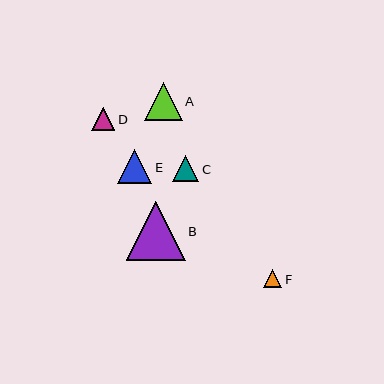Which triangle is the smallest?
Triangle F is the smallest with a size of approximately 18 pixels.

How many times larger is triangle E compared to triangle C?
Triangle E is approximately 1.3 times the size of triangle C.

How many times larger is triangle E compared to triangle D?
Triangle E is approximately 1.5 times the size of triangle D.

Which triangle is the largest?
Triangle B is the largest with a size of approximately 59 pixels.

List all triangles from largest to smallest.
From largest to smallest: B, A, E, C, D, F.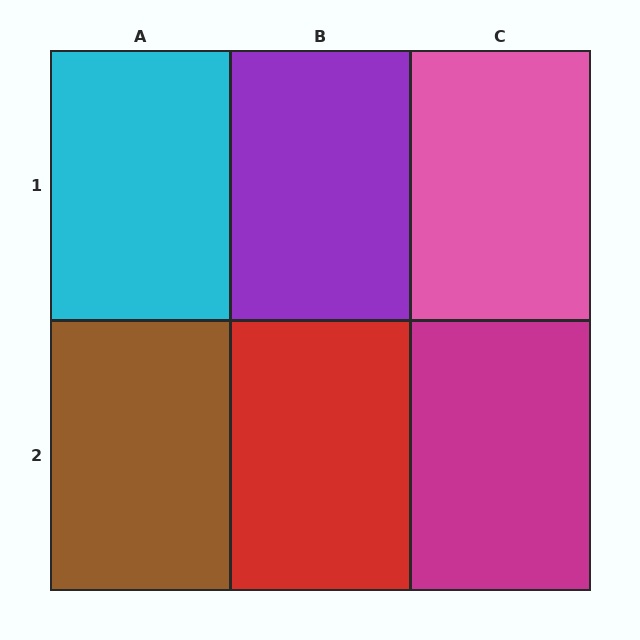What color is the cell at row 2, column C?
Magenta.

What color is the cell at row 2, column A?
Brown.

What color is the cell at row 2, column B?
Red.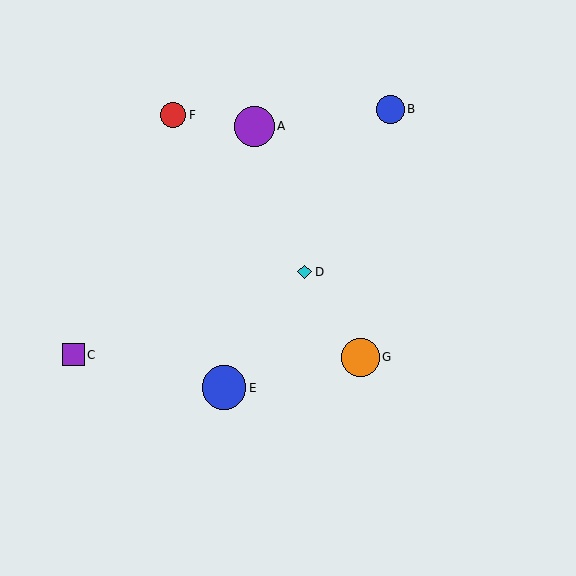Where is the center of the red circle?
The center of the red circle is at (173, 115).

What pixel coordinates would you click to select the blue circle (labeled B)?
Click at (390, 109) to select the blue circle B.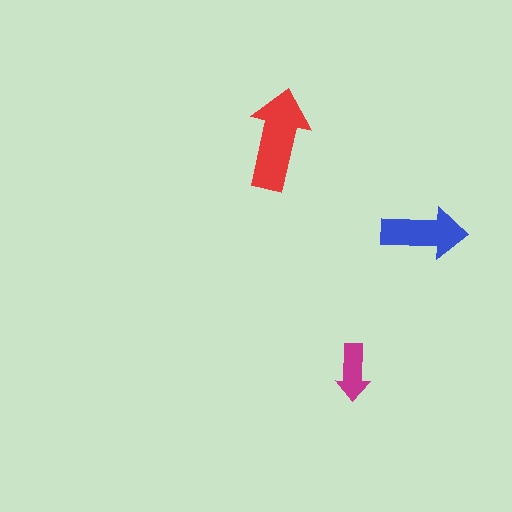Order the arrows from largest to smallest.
the red one, the blue one, the magenta one.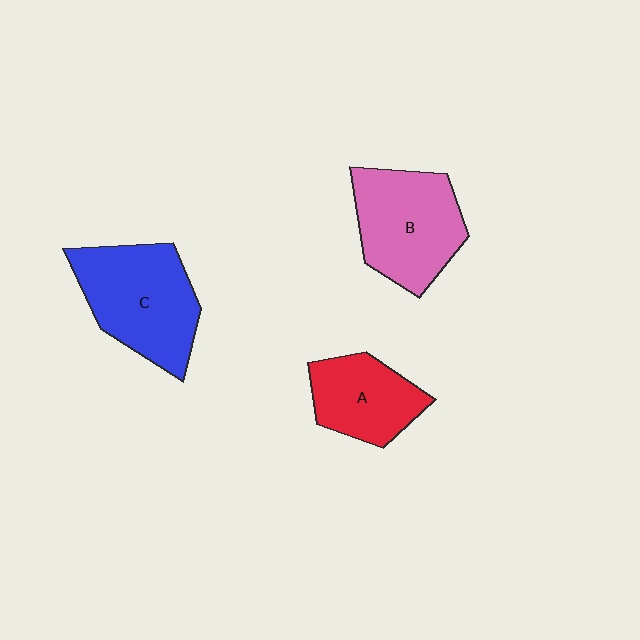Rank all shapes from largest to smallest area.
From largest to smallest: C (blue), B (pink), A (red).